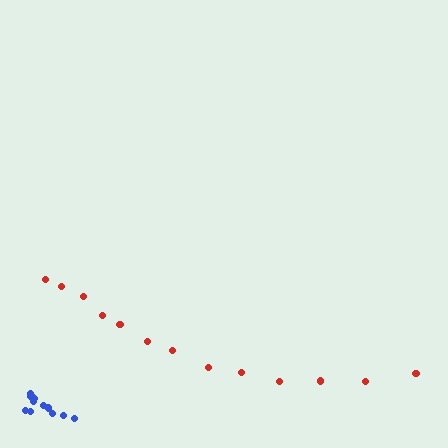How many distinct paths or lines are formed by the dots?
There are 2 distinct paths.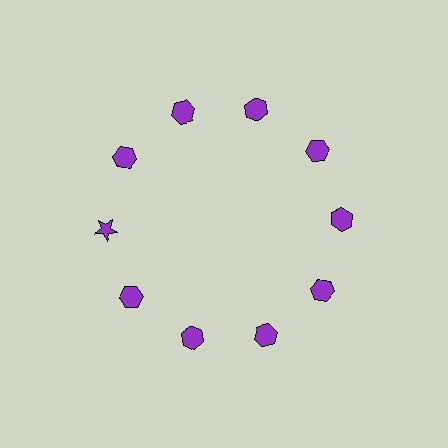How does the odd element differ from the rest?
It has a different shape: star instead of hexagon.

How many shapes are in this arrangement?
There are 10 shapes arranged in a ring pattern.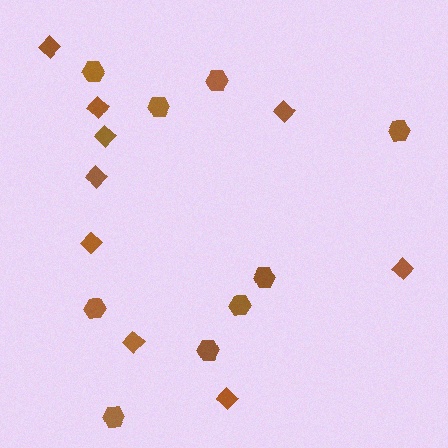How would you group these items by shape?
There are 2 groups: one group of hexagons (9) and one group of diamonds (9).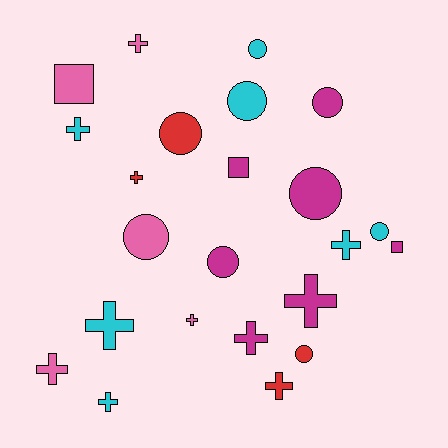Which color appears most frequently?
Magenta, with 7 objects.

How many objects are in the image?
There are 23 objects.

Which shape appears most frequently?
Cross, with 11 objects.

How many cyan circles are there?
There are 3 cyan circles.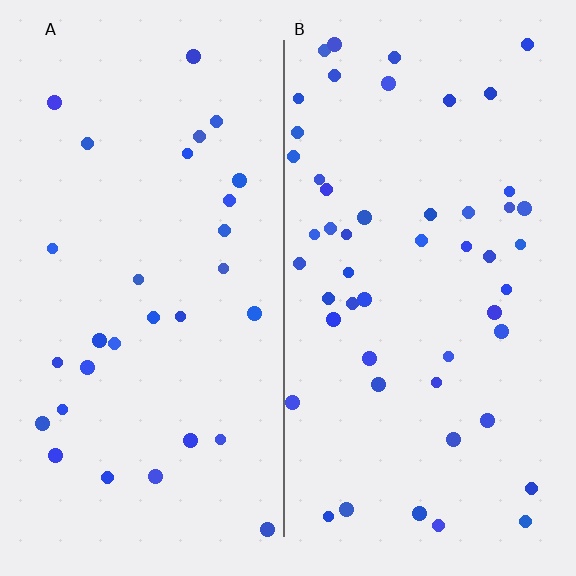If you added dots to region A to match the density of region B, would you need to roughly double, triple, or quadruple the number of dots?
Approximately double.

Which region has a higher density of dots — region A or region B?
B (the right).